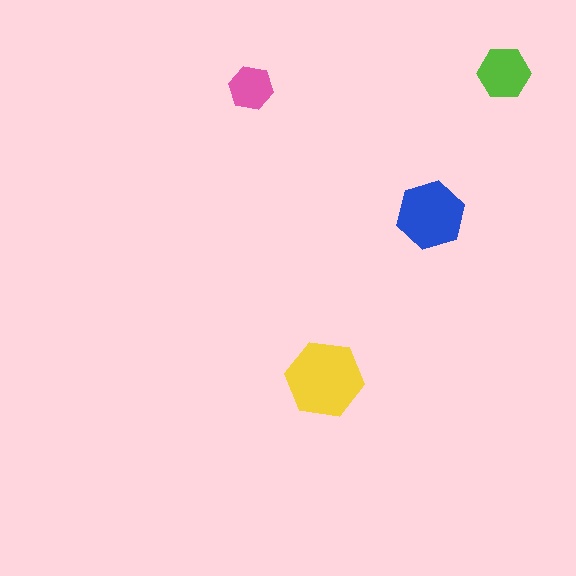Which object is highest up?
The lime hexagon is topmost.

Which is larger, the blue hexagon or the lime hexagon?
The blue one.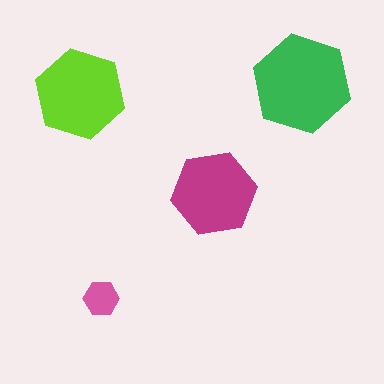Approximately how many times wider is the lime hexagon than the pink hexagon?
About 2.5 times wider.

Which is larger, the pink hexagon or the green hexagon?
The green one.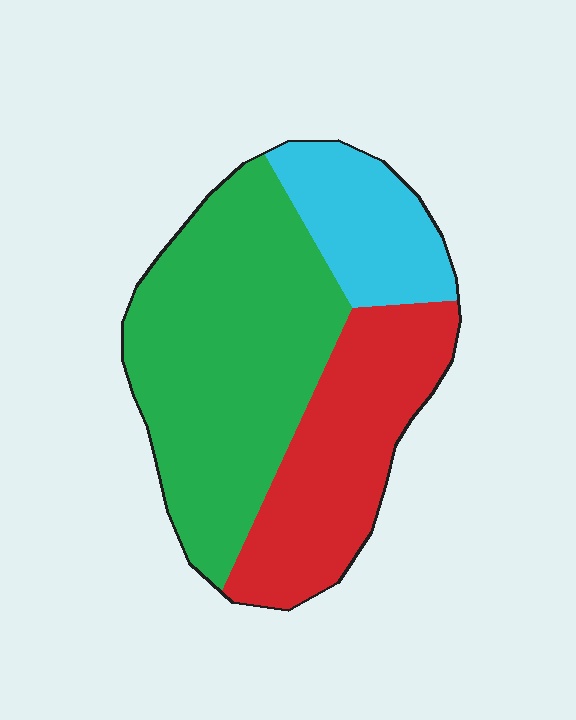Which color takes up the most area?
Green, at roughly 50%.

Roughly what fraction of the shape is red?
Red covers around 30% of the shape.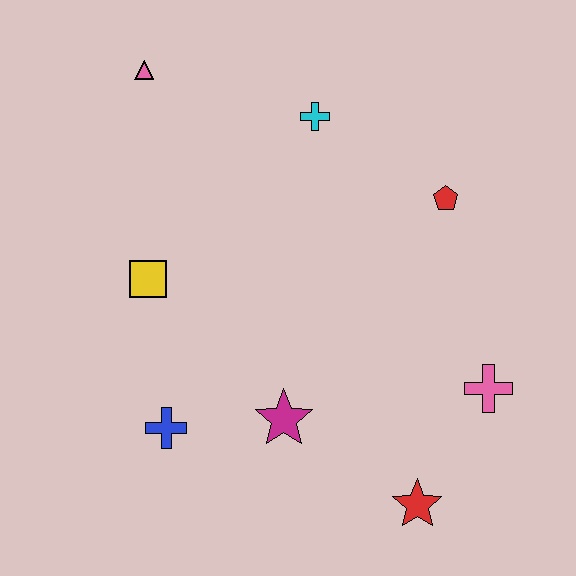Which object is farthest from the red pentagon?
The blue cross is farthest from the red pentagon.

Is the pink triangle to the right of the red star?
No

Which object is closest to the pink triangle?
The cyan cross is closest to the pink triangle.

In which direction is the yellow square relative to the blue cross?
The yellow square is above the blue cross.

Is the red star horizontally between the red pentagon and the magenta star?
Yes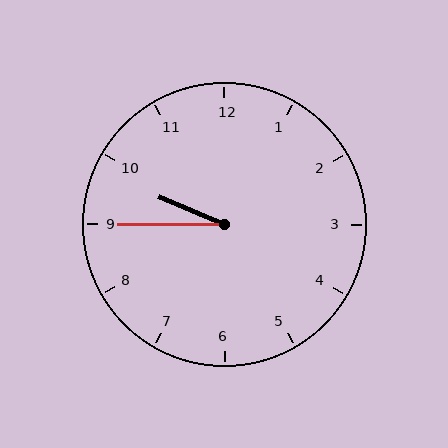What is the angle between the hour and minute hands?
Approximately 22 degrees.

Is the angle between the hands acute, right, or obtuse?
It is acute.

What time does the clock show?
9:45.